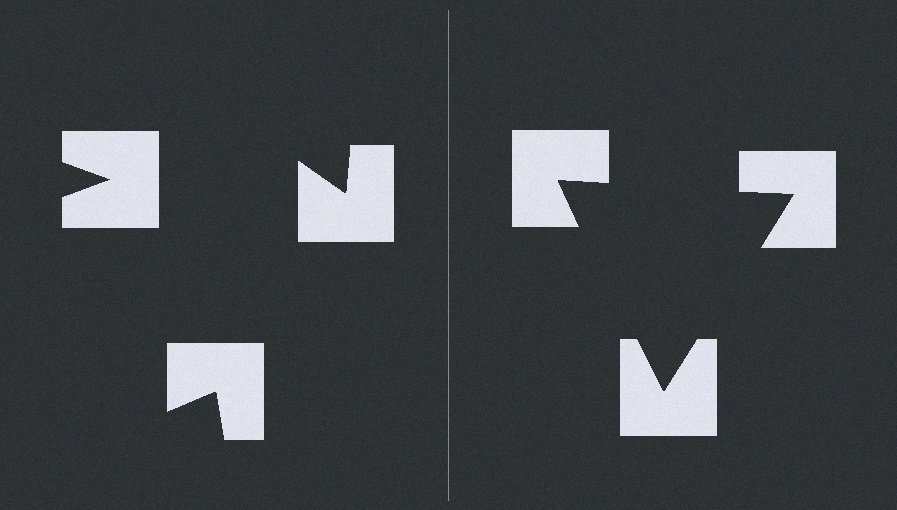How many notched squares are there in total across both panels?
6 — 3 on each side.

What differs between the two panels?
The notched squares are positioned identically on both sides; only the wedge orientations differ. On the right they align to a triangle; on the left they are misaligned.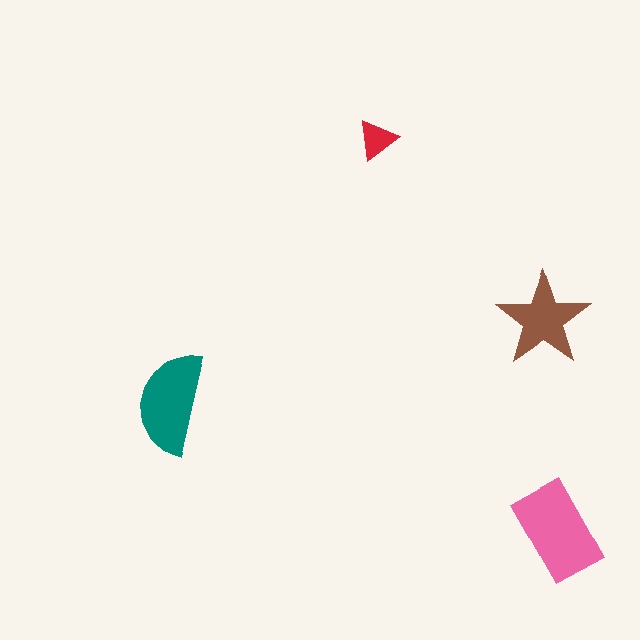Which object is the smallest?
The red triangle.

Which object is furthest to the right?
The pink rectangle is rightmost.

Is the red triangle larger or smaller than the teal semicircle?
Smaller.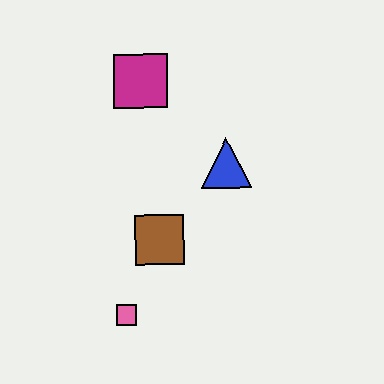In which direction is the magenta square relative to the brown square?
The magenta square is above the brown square.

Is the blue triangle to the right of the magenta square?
Yes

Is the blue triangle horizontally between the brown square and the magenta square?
No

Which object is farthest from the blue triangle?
The pink square is farthest from the blue triangle.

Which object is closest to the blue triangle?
The brown square is closest to the blue triangle.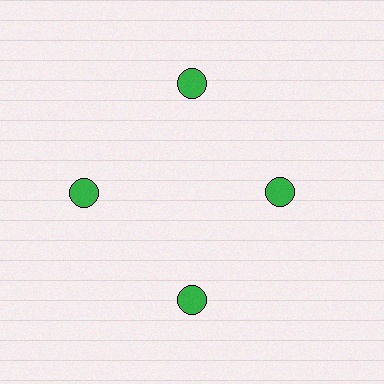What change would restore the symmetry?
The symmetry would be restored by moving it outward, back onto the ring so that all 4 circles sit at equal angles and equal distance from the center.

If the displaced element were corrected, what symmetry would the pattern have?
It would have 4-fold rotational symmetry — the pattern would map onto itself every 90 degrees.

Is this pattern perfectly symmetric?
No. The 4 green circles are arranged in a ring, but one element near the 3 o'clock position is pulled inward toward the center, breaking the 4-fold rotational symmetry.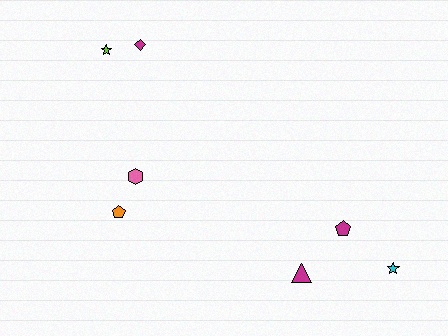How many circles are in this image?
There are no circles.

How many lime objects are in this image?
There is 1 lime object.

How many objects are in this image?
There are 7 objects.